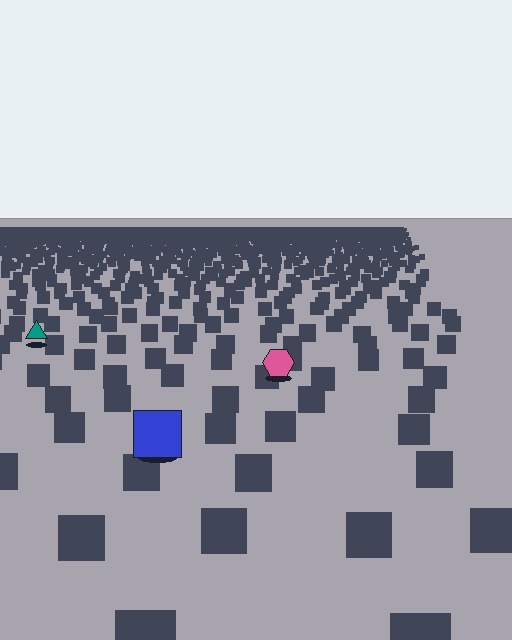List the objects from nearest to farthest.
From nearest to farthest: the blue square, the pink hexagon, the teal triangle.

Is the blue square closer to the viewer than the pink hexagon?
Yes. The blue square is closer — you can tell from the texture gradient: the ground texture is coarser near it.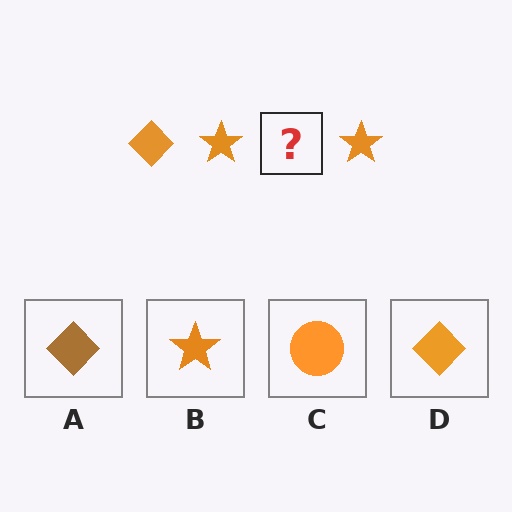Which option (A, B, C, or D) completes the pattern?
D.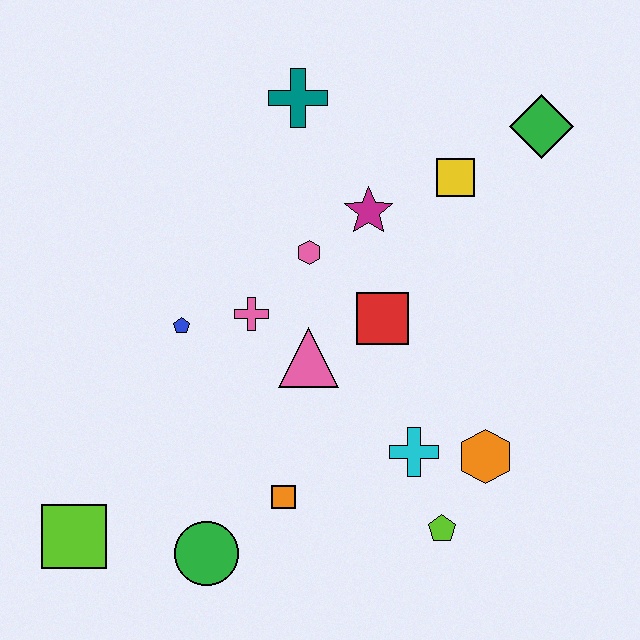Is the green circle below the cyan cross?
Yes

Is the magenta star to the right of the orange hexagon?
No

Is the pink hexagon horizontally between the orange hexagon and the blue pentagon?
Yes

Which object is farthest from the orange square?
The green diamond is farthest from the orange square.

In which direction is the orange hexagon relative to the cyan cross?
The orange hexagon is to the right of the cyan cross.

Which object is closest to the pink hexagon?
The magenta star is closest to the pink hexagon.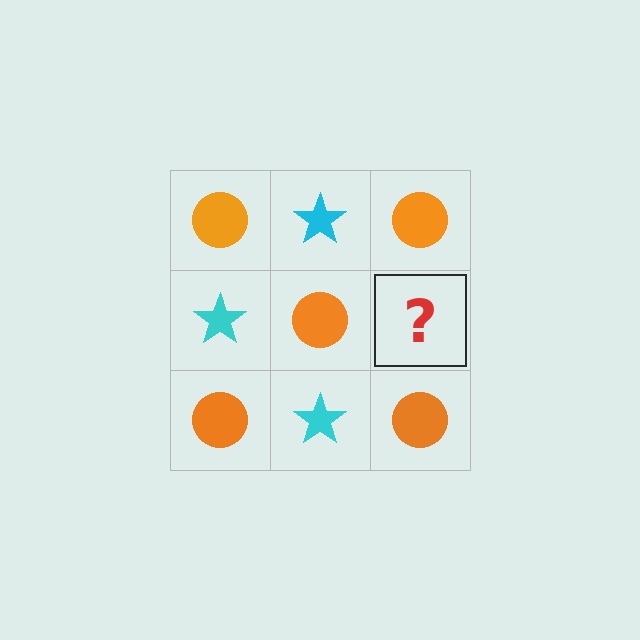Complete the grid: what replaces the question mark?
The question mark should be replaced with a cyan star.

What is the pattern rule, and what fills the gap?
The rule is that it alternates orange circle and cyan star in a checkerboard pattern. The gap should be filled with a cyan star.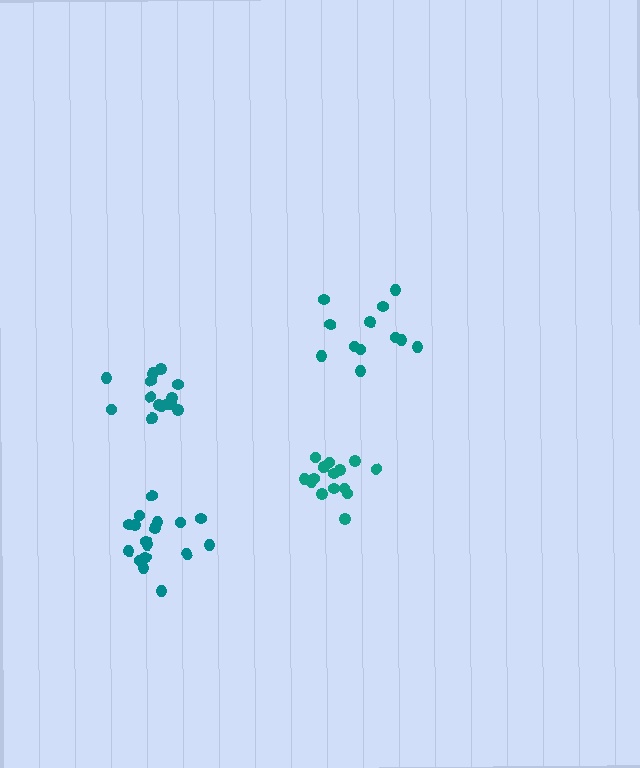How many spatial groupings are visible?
There are 4 spatial groupings.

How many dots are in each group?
Group 1: 17 dots, Group 2: 16 dots, Group 3: 12 dots, Group 4: 14 dots (59 total).